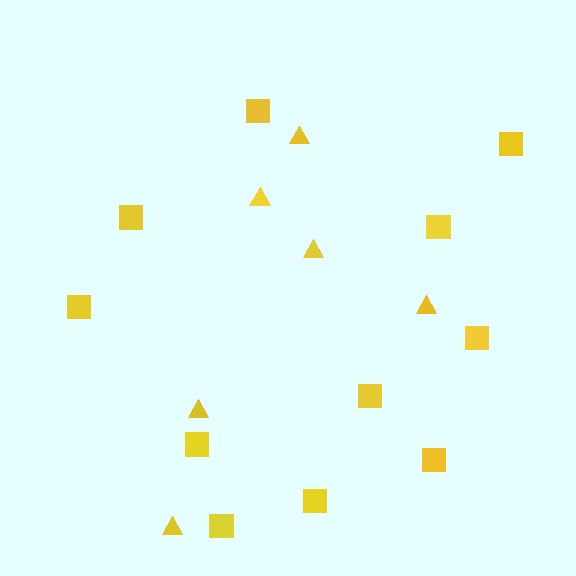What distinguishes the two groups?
There are 2 groups: one group of squares (11) and one group of triangles (6).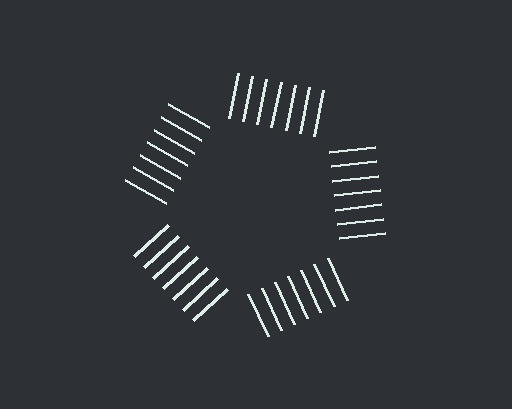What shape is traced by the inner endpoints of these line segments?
An illusory pentagon — the line segments terminate on its edges but no continuous stroke is drawn.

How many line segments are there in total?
35 — 7 along each of the 5 edges.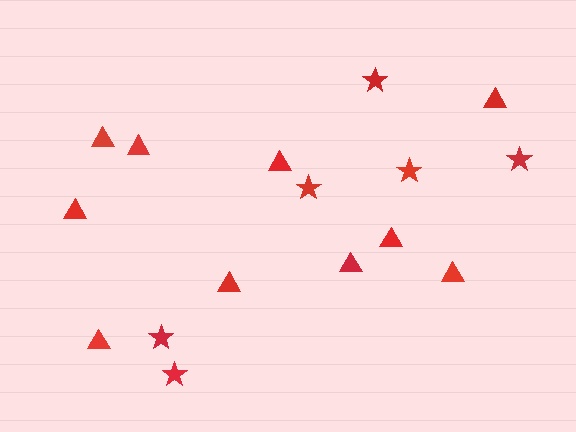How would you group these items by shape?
There are 2 groups: one group of stars (6) and one group of triangles (10).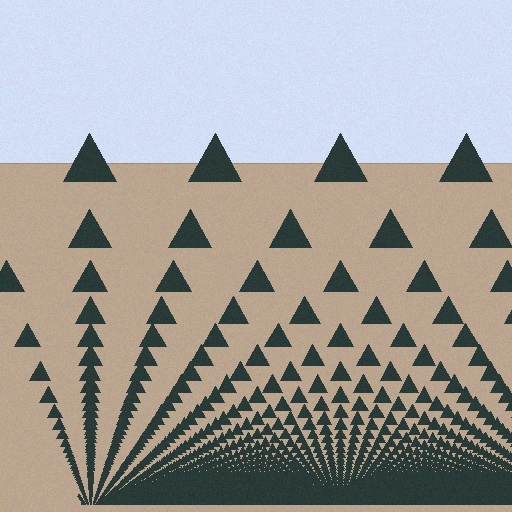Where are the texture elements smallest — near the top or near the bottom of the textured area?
Near the bottom.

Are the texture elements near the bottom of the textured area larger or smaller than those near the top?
Smaller. The gradient is inverted — elements near the bottom are smaller and denser.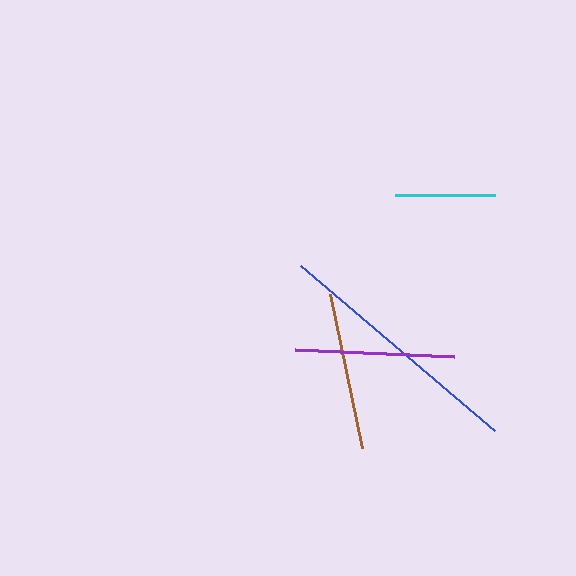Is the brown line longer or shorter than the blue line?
The blue line is longer than the brown line.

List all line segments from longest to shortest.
From longest to shortest: blue, purple, brown, cyan.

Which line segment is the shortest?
The cyan line is the shortest at approximately 100 pixels.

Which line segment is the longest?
The blue line is the longest at approximately 254 pixels.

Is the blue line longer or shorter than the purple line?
The blue line is longer than the purple line.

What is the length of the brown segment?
The brown segment is approximately 157 pixels long.